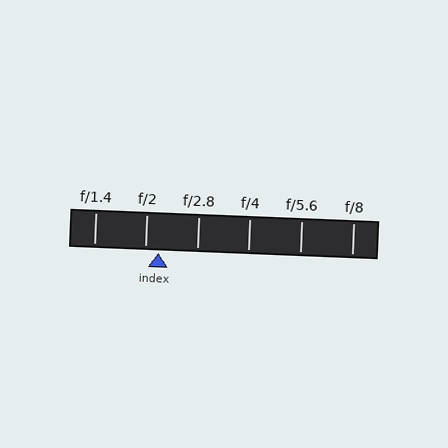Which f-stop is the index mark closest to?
The index mark is closest to f/2.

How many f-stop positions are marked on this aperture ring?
There are 6 f-stop positions marked.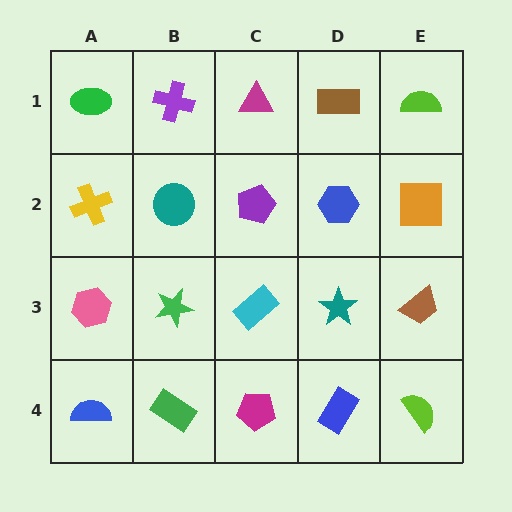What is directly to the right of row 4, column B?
A magenta pentagon.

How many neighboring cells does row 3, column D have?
4.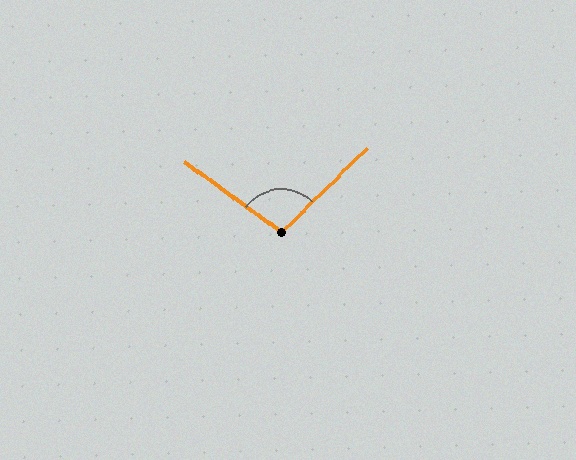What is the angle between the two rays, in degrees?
Approximately 100 degrees.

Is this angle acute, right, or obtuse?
It is obtuse.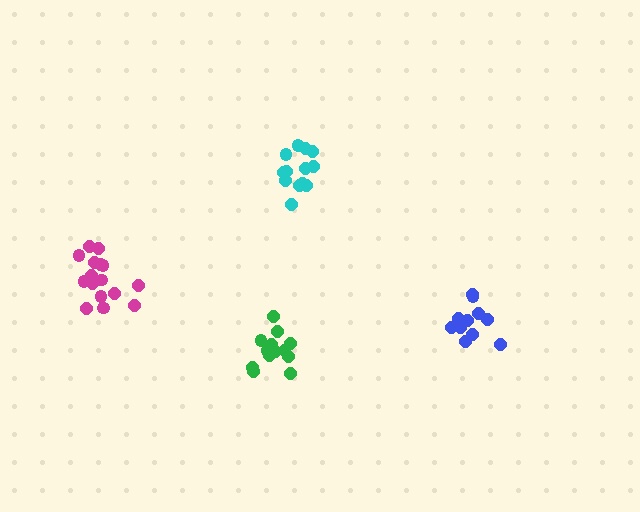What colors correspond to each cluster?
The clusters are colored: cyan, green, magenta, blue.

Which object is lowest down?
The green cluster is bottommost.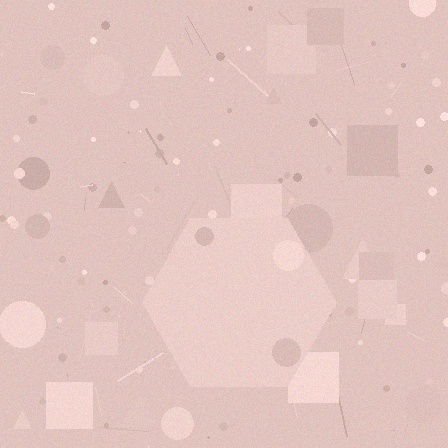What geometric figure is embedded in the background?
A hexagon is embedded in the background.